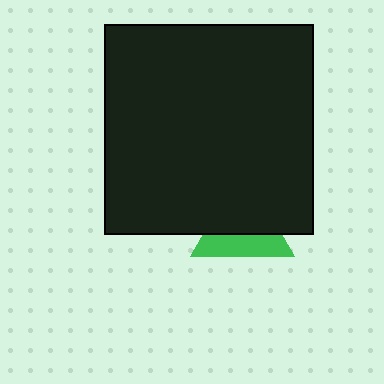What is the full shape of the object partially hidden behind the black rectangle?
The partially hidden object is a green triangle.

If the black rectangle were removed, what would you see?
You would see the complete green triangle.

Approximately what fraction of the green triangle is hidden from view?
Roughly 58% of the green triangle is hidden behind the black rectangle.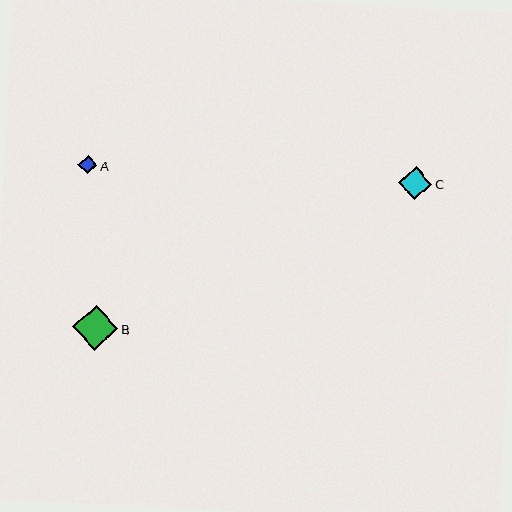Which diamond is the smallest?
Diamond A is the smallest with a size of approximately 19 pixels.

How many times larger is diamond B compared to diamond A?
Diamond B is approximately 2.4 times the size of diamond A.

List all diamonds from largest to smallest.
From largest to smallest: B, C, A.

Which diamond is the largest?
Diamond B is the largest with a size of approximately 46 pixels.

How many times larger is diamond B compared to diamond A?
Diamond B is approximately 2.4 times the size of diamond A.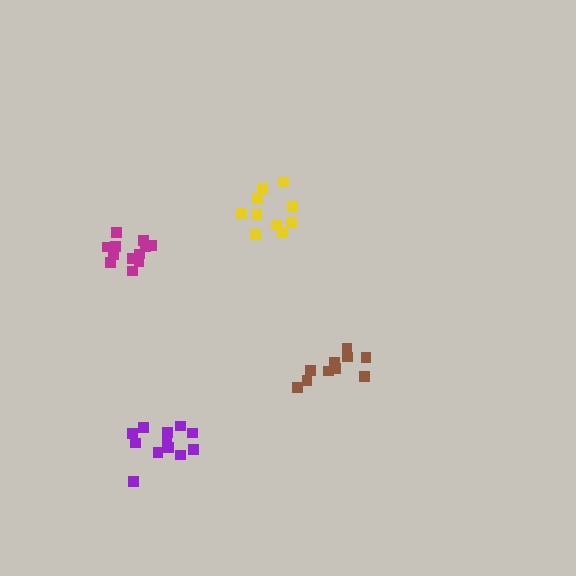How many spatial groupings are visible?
There are 4 spatial groupings.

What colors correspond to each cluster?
The clusters are colored: purple, brown, magenta, yellow.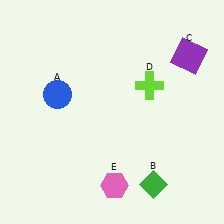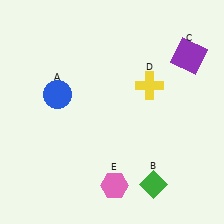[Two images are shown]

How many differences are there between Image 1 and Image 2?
There is 1 difference between the two images.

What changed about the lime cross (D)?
In Image 1, D is lime. In Image 2, it changed to yellow.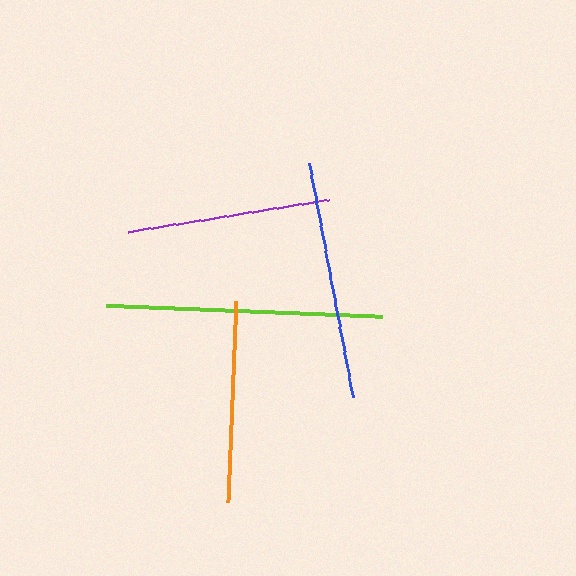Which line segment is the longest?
The lime line is the longest at approximately 276 pixels.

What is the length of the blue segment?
The blue segment is approximately 238 pixels long.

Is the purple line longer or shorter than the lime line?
The lime line is longer than the purple line.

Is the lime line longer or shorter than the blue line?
The lime line is longer than the blue line.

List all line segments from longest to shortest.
From longest to shortest: lime, blue, purple, orange.